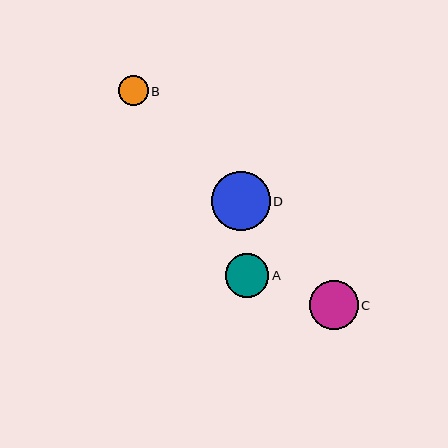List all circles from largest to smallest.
From largest to smallest: D, C, A, B.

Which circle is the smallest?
Circle B is the smallest with a size of approximately 30 pixels.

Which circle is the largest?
Circle D is the largest with a size of approximately 59 pixels.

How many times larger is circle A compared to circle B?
Circle A is approximately 1.5 times the size of circle B.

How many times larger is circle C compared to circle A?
Circle C is approximately 1.1 times the size of circle A.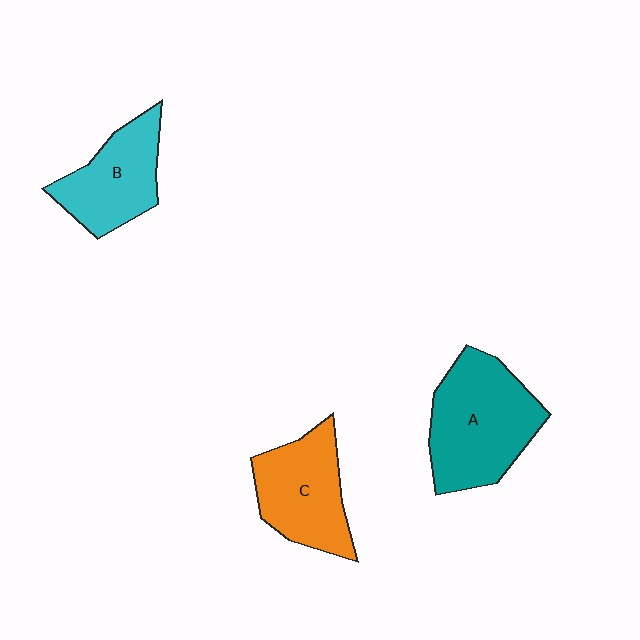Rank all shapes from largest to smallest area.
From largest to smallest: A (teal), C (orange), B (cyan).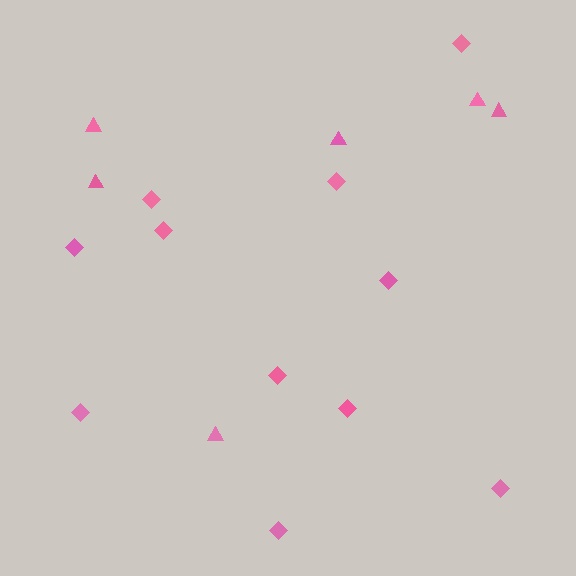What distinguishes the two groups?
There are 2 groups: one group of diamonds (11) and one group of triangles (6).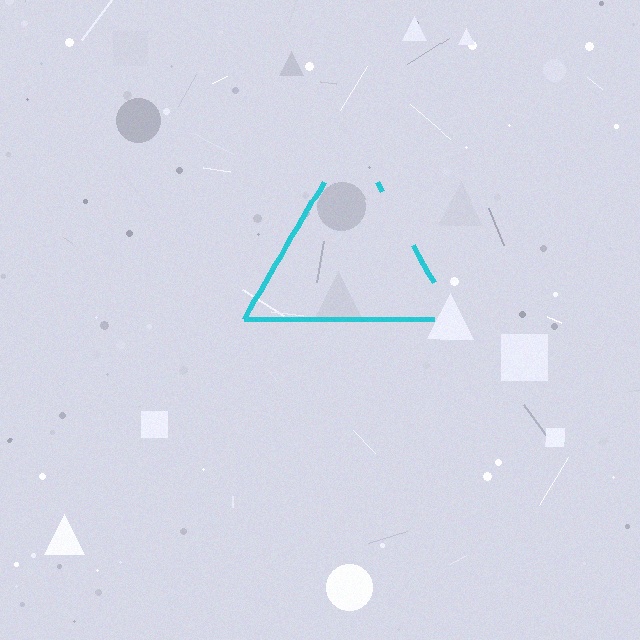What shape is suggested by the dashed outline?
The dashed outline suggests a triangle.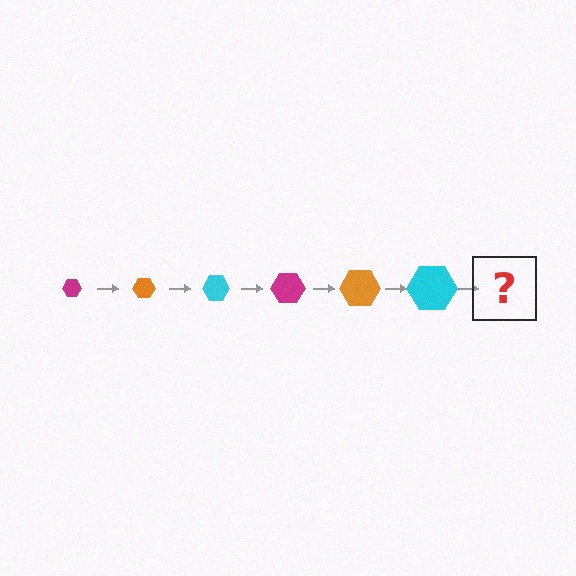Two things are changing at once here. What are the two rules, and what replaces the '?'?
The two rules are that the hexagon grows larger each step and the color cycles through magenta, orange, and cyan. The '?' should be a magenta hexagon, larger than the previous one.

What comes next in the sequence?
The next element should be a magenta hexagon, larger than the previous one.